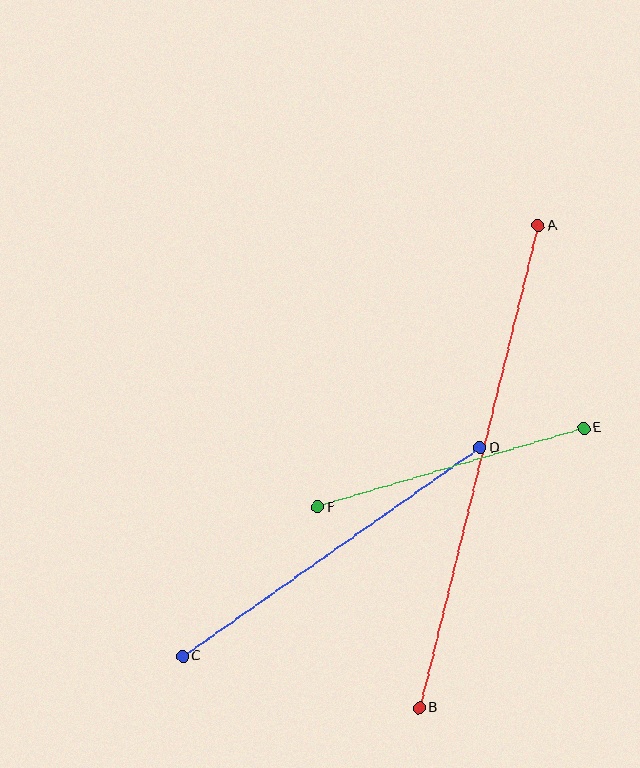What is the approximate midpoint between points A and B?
The midpoint is at approximately (479, 467) pixels.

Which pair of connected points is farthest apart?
Points A and B are farthest apart.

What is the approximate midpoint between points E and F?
The midpoint is at approximately (451, 468) pixels.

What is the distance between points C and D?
The distance is approximately 363 pixels.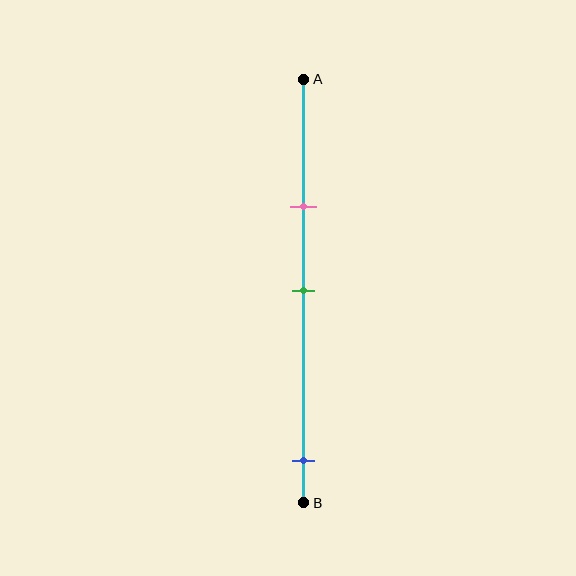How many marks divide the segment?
There are 3 marks dividing the segment.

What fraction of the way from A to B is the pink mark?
The pink mark is approximately 30% (0.3) of the way from A to B.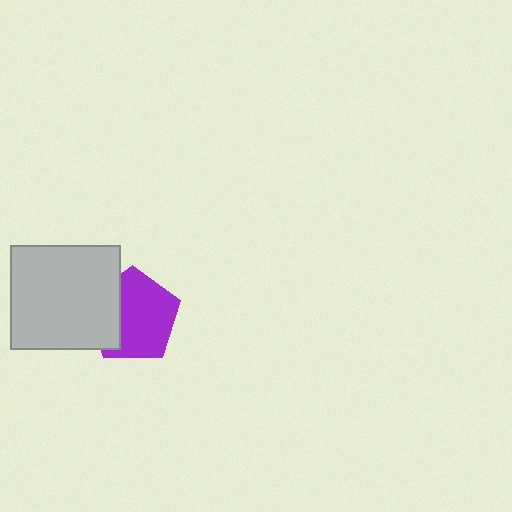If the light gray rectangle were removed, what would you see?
You would see the complete purple pentagon.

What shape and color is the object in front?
The object in front is a light gray rectangle.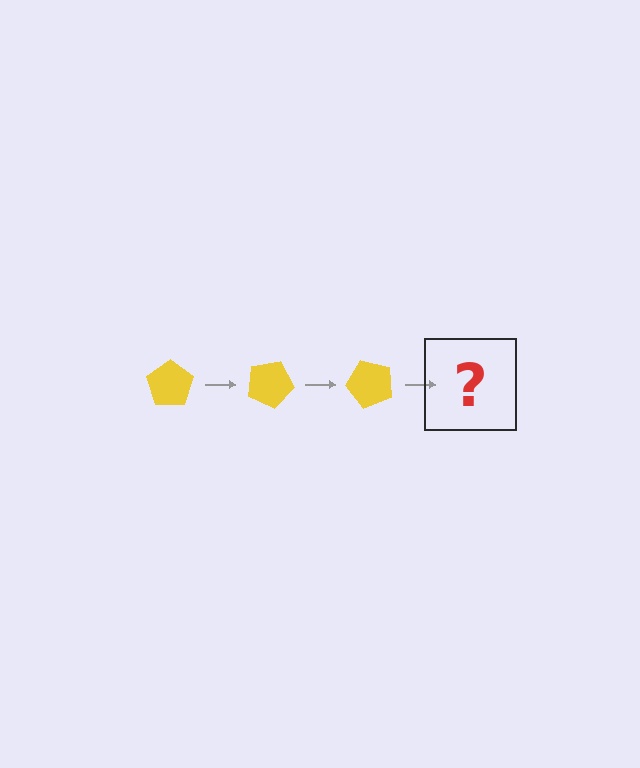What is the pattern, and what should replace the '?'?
The pattern is that the pentagon rotates 25 degrees each step. The '?' should be a yellow pentagon rotated 75 degrees.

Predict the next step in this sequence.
The next step is a yellow pentagon rotated 75 degrees.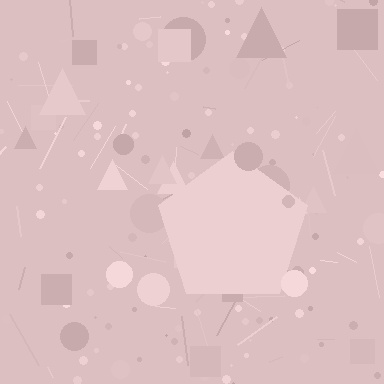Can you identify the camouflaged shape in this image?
The camouflaged shape is a pentagon.